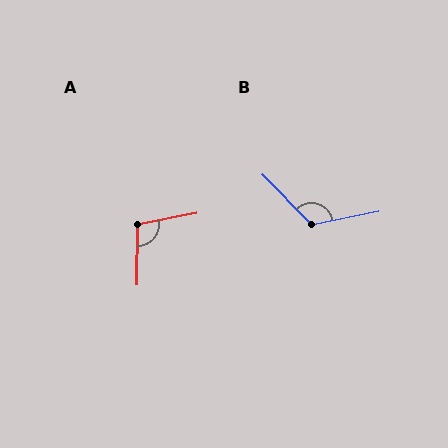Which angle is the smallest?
A, at approximately 101 degrees.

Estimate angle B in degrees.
Approximately 123 degrees.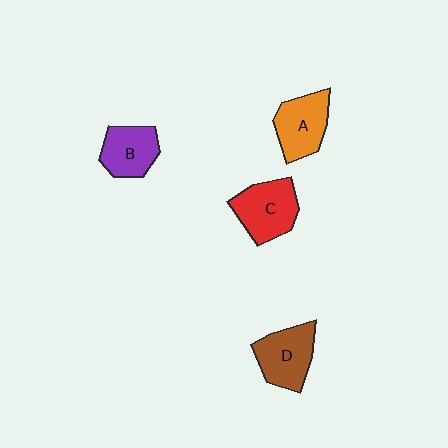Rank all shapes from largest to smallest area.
From largest to smallest: C (red), D (brown), A (orange), B (purple).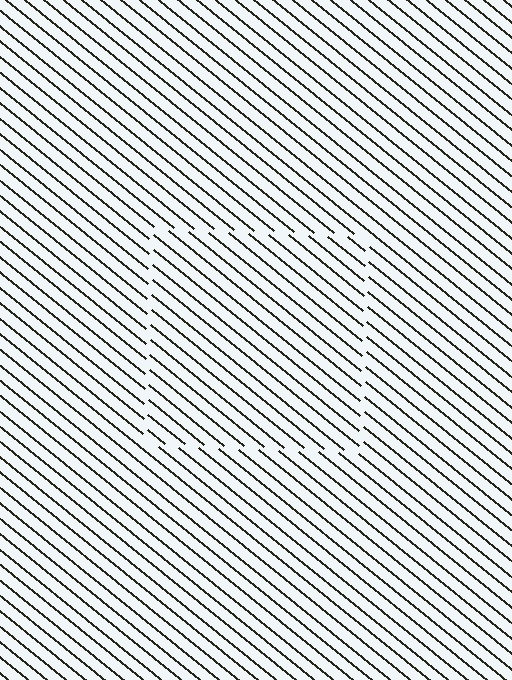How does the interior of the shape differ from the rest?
The interior of the shape contains the same grating, shifted by half a period — the contour is defined by the phase discontinuity where line-ends from the inner and outer gratings abut.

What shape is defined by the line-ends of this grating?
An illusory square. The interior of the shape contains the same grating, shifted by half a period — the contour is defined by the phase discontinuity where line-ends from the inner and outer gratings abut.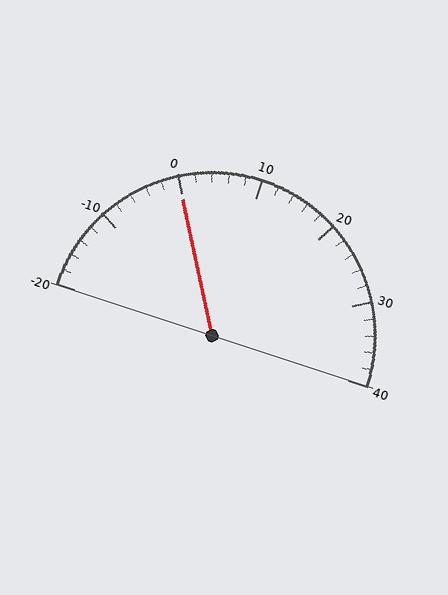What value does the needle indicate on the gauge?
The needle indicates approximately 0.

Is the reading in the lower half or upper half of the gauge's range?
The reading is in the lower half of the range (-20 to 40).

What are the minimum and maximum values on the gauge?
The gauge ranges from -20 to 40.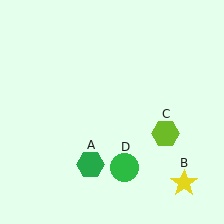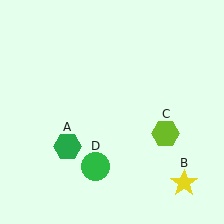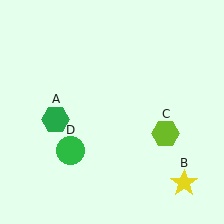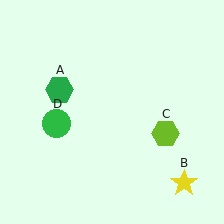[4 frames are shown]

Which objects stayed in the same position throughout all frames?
Yellow star (object B) and lime hexagon (object C) remained stationary.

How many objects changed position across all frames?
2 objects changed position: green hexagon (object A), green circle (object D).